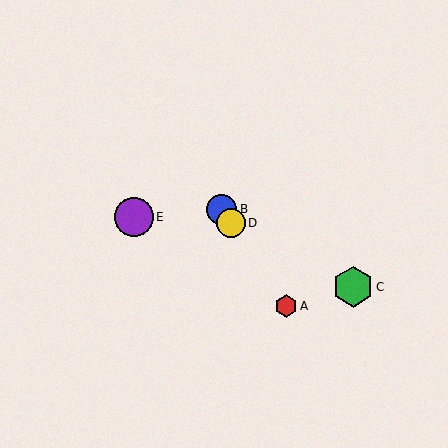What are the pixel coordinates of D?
Object D is at (231, 223).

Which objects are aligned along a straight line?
Objects A, B, D are aligned along a straight line.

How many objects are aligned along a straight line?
3 objects (A, B, D) are aligned along a straight line.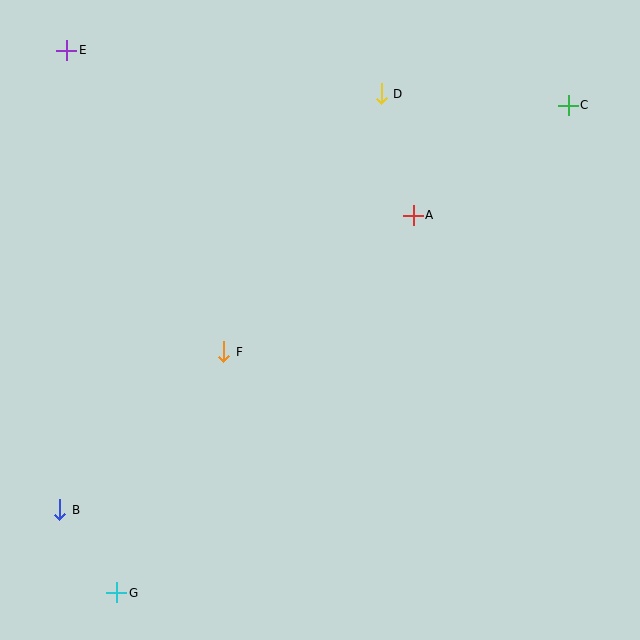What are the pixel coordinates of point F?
Point F is at (224, 352).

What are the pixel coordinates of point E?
Point E is at (67, 50).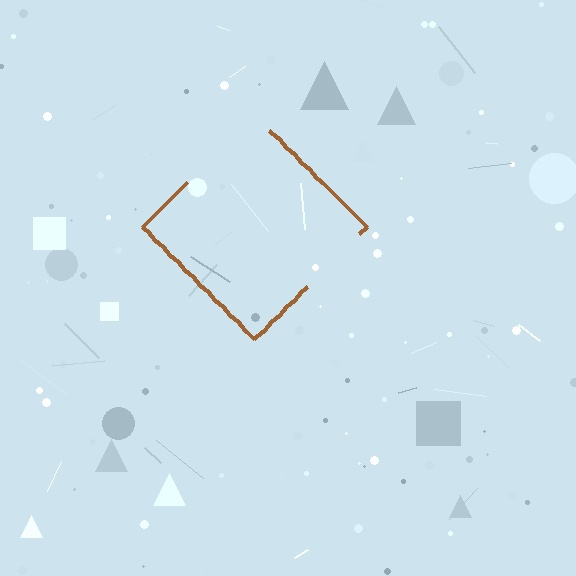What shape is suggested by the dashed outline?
The dashed outline suggests a diamond.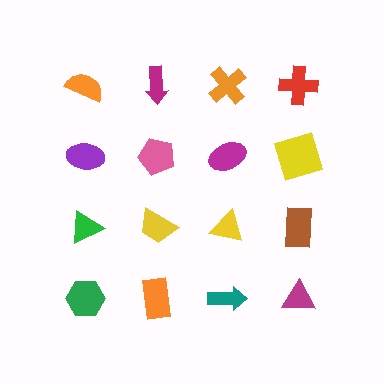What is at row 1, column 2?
A magenta arrow.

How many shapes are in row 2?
4 shapes.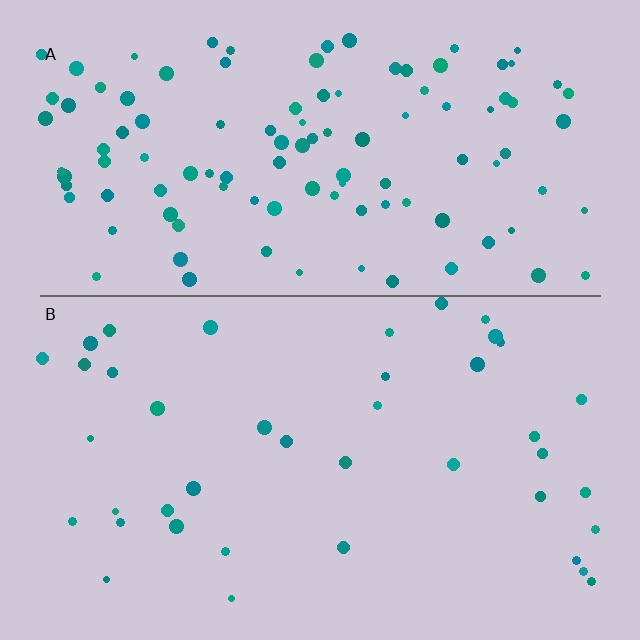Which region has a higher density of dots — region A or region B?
A (the top).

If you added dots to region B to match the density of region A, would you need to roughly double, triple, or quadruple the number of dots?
Approximately triple.